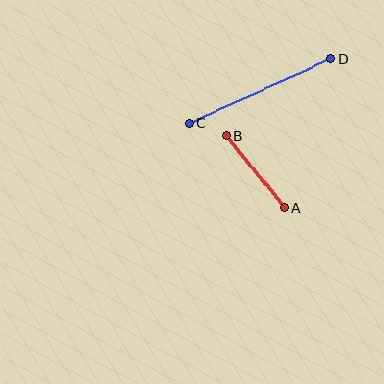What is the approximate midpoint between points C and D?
The midpoint is at approximately (260, 91) pixels.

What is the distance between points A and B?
The distance is approximately 93 pixels.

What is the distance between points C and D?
The distance is approximately 156 pixels.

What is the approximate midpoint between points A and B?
The midpoint is at approximately (255, 172) pixels.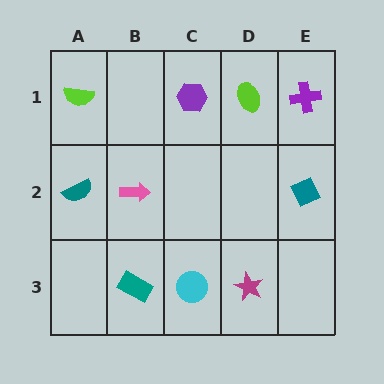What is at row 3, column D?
A magenta star.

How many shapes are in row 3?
3 shapes.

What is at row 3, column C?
A cyan circle.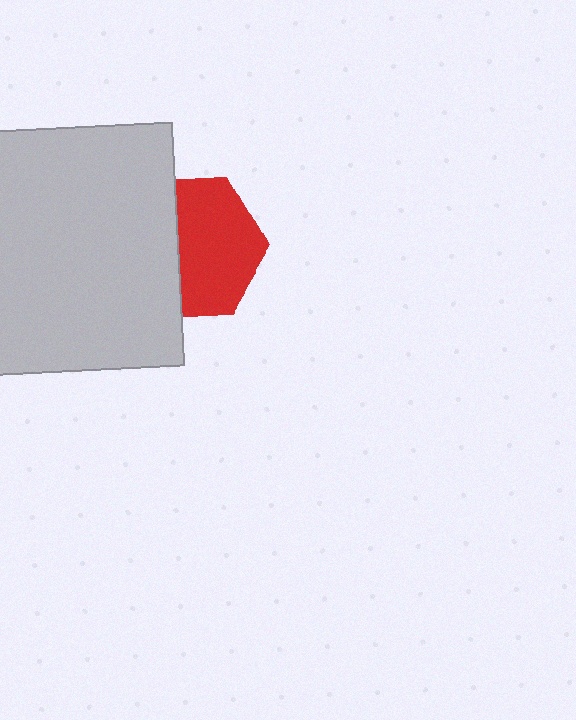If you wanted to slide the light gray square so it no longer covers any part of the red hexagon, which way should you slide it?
Slide it left — that is the most direct way to separate the two shapes.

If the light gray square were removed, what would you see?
You would see the complete red hexagon.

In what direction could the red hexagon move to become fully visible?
The red hexagon could move right. That would shift it out from behind the light gray square entirely.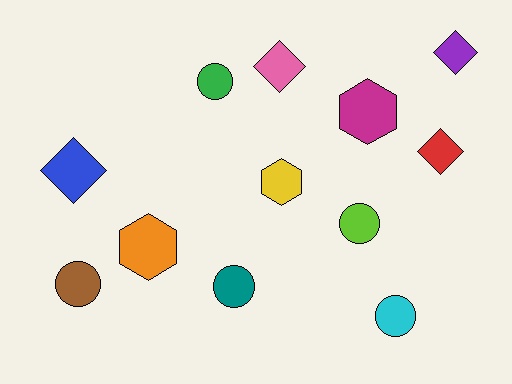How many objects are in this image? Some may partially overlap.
There are 12 objects.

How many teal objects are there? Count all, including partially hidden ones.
There is 1 teal object.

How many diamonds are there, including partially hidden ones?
There are 4 diamonds.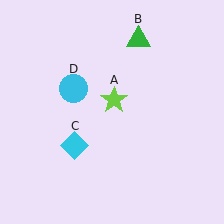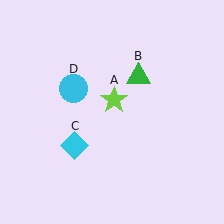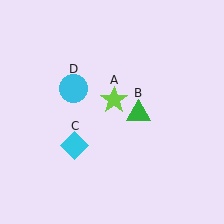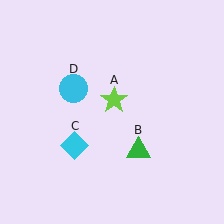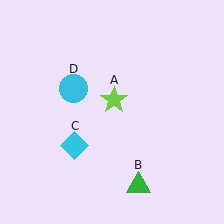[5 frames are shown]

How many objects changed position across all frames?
1 object changed position: green triangle (object B).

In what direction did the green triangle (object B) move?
The green triangle (object B) moved down.